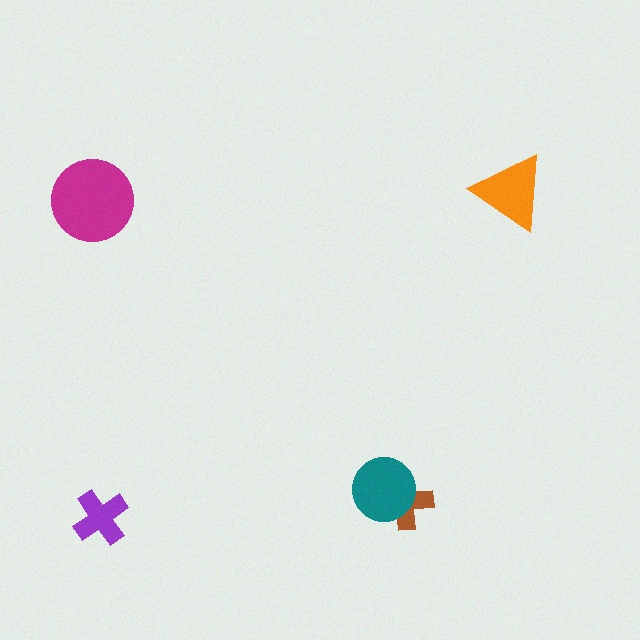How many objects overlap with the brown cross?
1 object overlaps with the brown cross.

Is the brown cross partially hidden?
Yes, it is partially covered by another shape.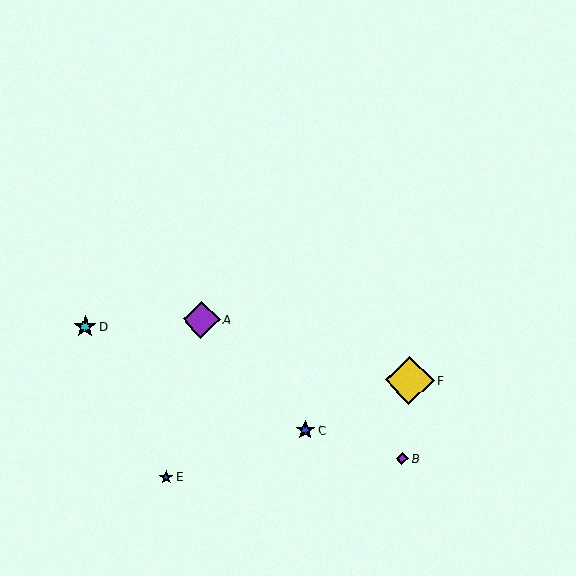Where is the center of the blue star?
The center of the blue star is at (166, 477).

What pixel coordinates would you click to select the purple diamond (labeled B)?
Click at (402, 458) to select the purple diamond B.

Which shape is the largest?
The yellow diamond (labeled F) is the largest.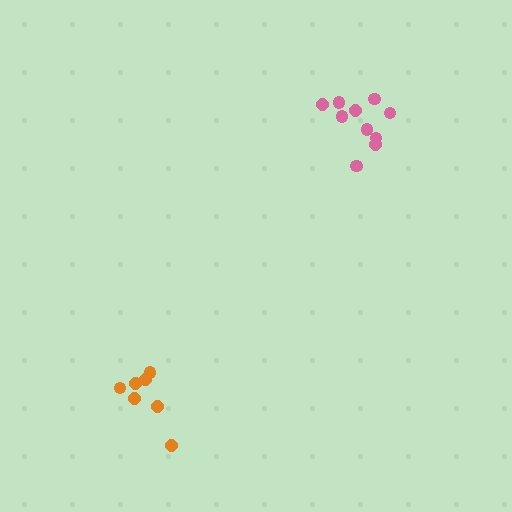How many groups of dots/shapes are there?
There are 2 groups.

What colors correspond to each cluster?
The clusters are colored: pink, orange.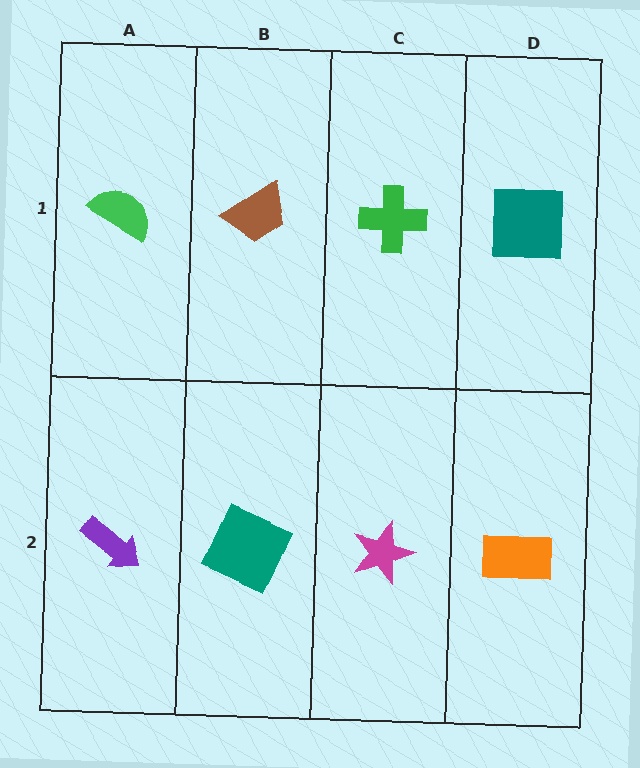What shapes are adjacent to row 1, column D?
An orange rectangle (row 2, column D), a green cross (row 1, column C).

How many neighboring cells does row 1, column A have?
2.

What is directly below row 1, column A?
A purple arrow.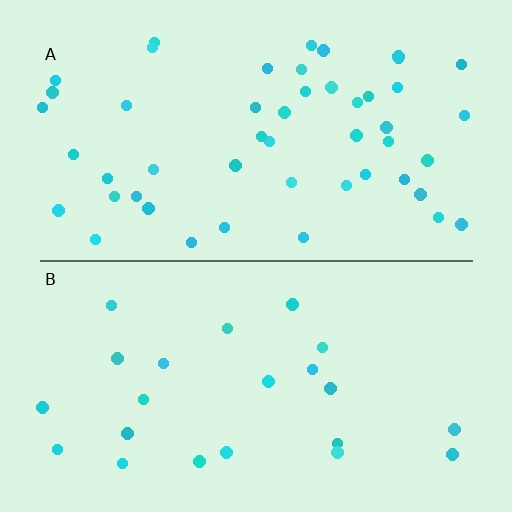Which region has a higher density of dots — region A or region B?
A (the top).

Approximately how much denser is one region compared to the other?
Approximately 2.3× — region A over region B.